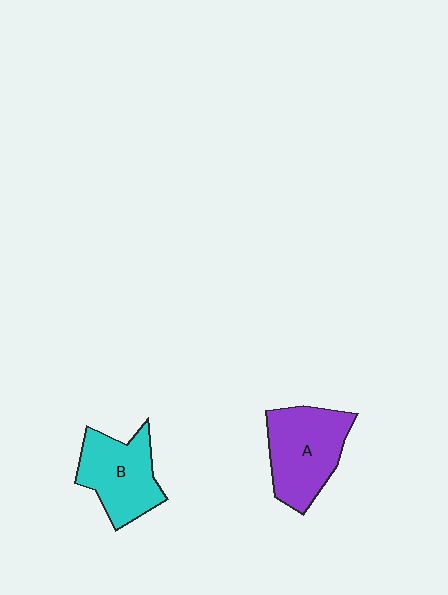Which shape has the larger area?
Shape A (purple).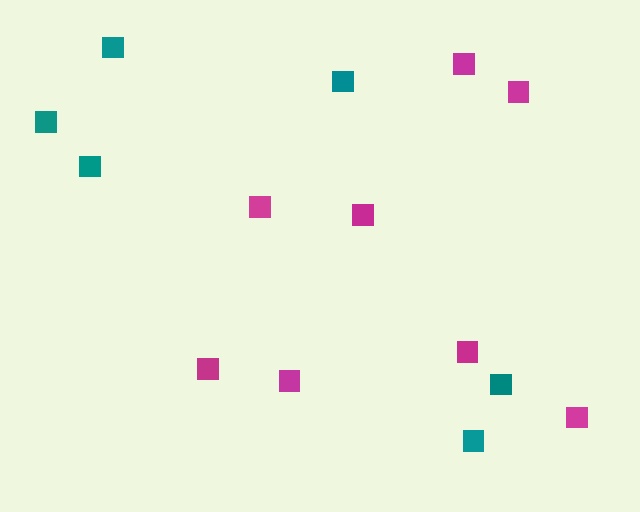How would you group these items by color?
There are 2 groups: one group of teal squares (6) and one group of magenta squares (8).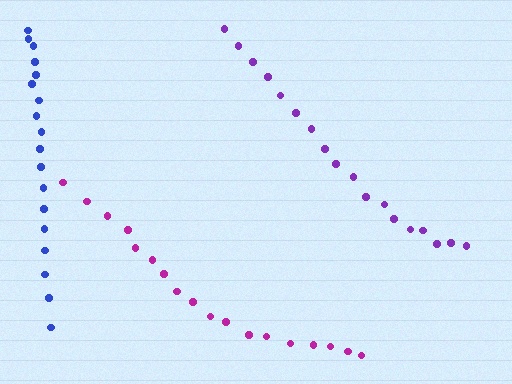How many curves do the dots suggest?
There are 3 distinct paths.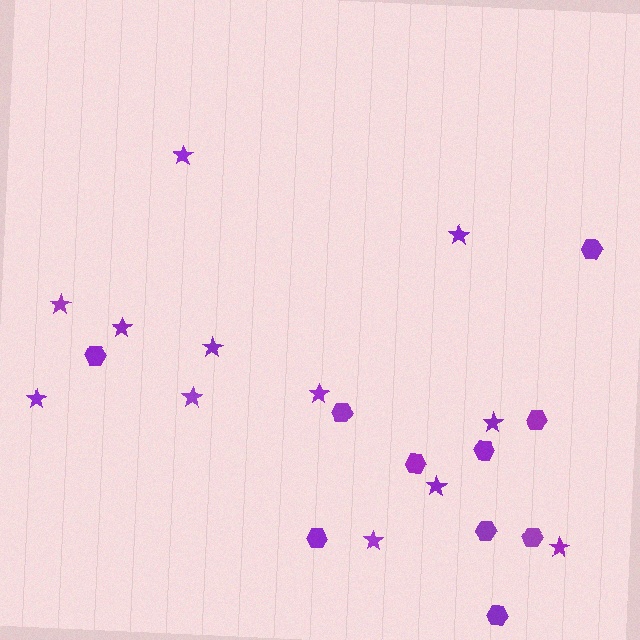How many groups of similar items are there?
There are 2 groups: one group of hexagons (10) and one group of stars (12).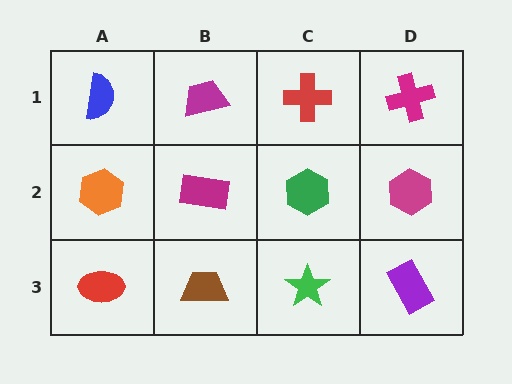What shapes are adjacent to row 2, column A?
A blue semicircle (row 1, column A), a red ellipse (row 3, column A), a magenta rectangle (row 2, column B).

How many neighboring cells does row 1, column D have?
2.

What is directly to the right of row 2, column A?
A magenta rectangle.